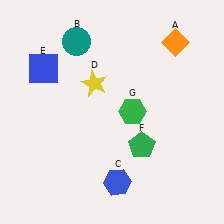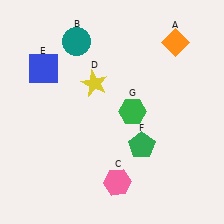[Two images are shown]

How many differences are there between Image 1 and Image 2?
There is 1 difference between the two images.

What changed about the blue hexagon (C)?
In Image 1, C is blue. In Image 2, it changed to pink.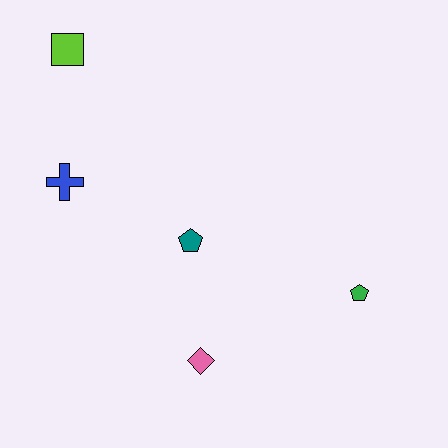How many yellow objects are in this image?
There are no yellow objects.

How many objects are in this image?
There are 5 objects.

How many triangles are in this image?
There are no triangles.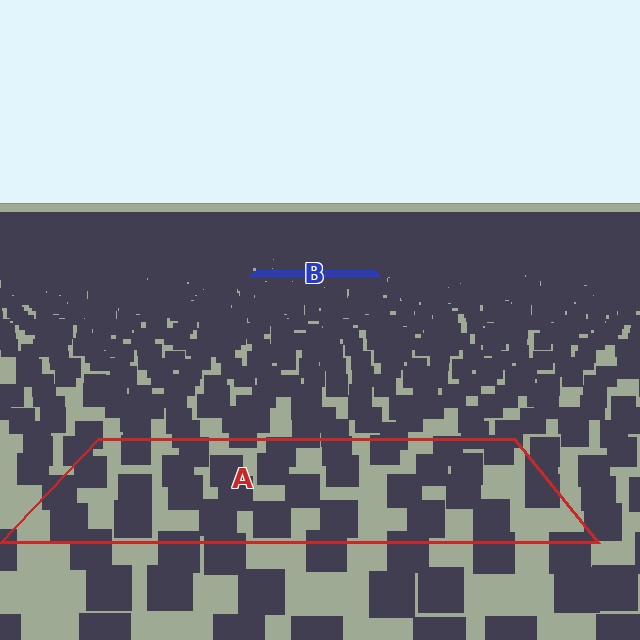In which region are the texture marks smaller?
The texture marks are smaller in region B, because it is farther away.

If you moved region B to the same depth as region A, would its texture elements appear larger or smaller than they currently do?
They would appear larger. At a closer depth, the same texture elements are projected at a bigger on-screen size.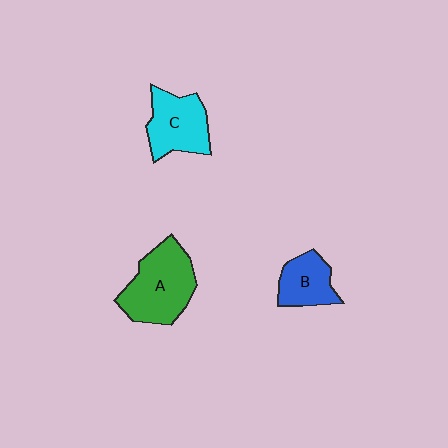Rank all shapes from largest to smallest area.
From largest to smallest: A (green), C (cyan), B (blue).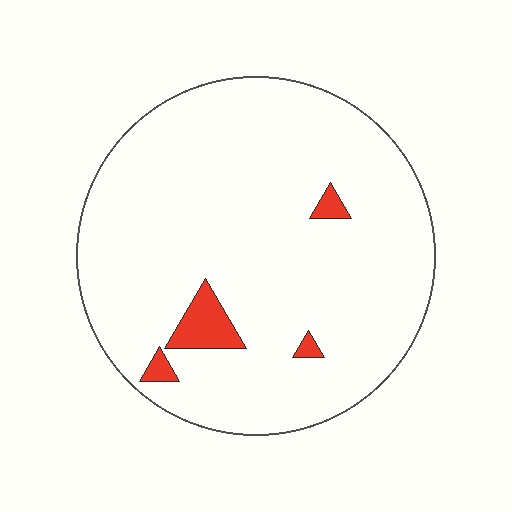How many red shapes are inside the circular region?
4.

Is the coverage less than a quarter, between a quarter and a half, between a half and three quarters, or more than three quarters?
Less than a quarter.